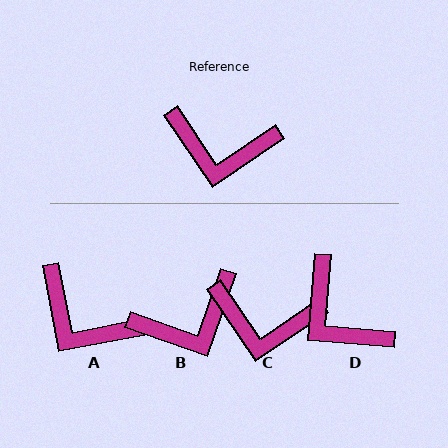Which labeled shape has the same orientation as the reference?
C.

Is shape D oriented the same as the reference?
No, it is off by about 39 degrees.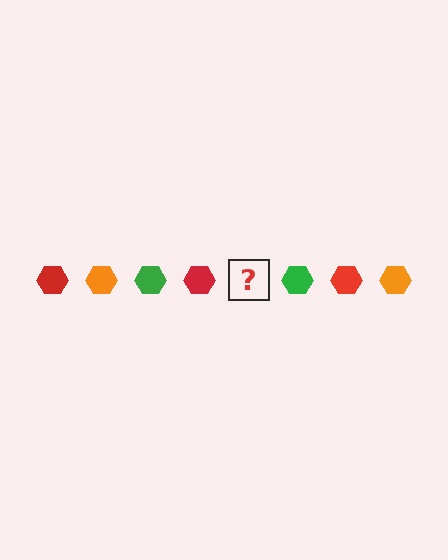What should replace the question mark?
The question mark should be replaced with an orange hexagon.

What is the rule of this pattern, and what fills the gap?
The rule is that the pattern cycles through red, orange, green hexagons. The gap should be filled with an orange hexagon.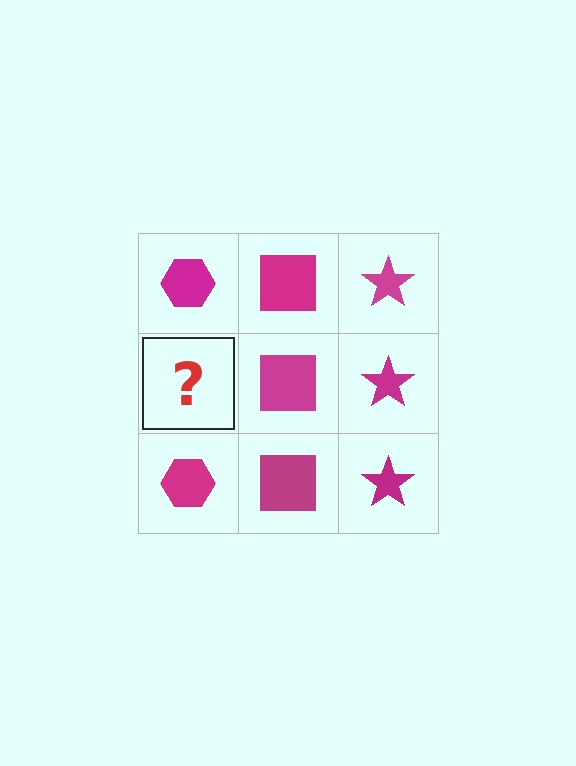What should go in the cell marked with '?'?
The missing cell should contain a magenta hexagon.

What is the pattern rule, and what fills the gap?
The rule is that each column has a consistent shape. The gap should be filled with a magenta hexagon.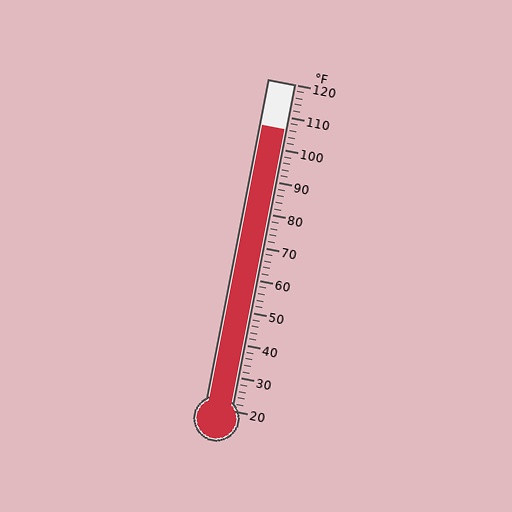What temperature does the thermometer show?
The thermometer shows approximately 106°F.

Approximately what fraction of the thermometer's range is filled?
The thermometer is filled to approximately 85% of its range.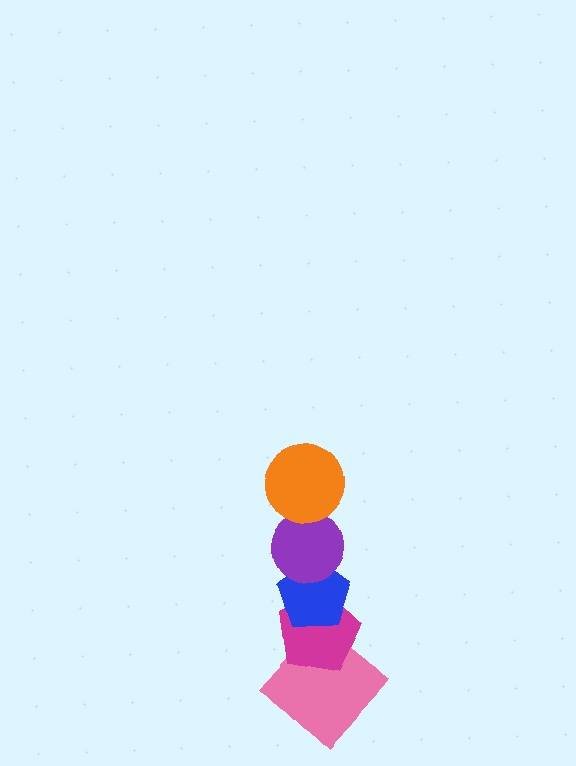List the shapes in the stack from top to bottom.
From top to bottom: the orange circle, the purple circle, the blue pentagon, the magenta pentagon, the pink diamond.